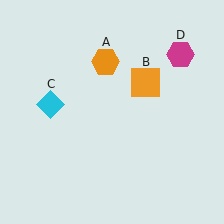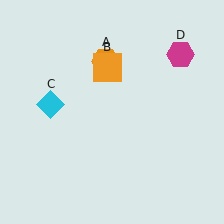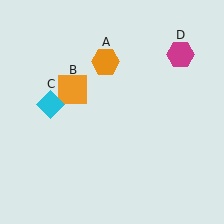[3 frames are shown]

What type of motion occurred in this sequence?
The orange square (object B) rotated counterclockwise around the center of the scene.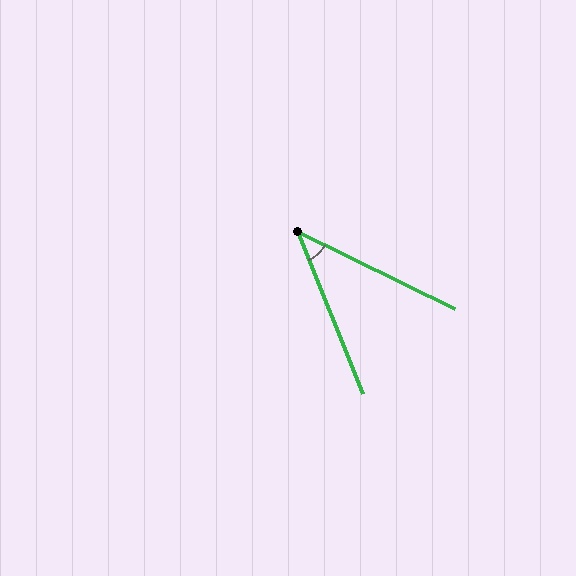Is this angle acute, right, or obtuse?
It is acute.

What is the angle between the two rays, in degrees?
Approximately 42 degrees.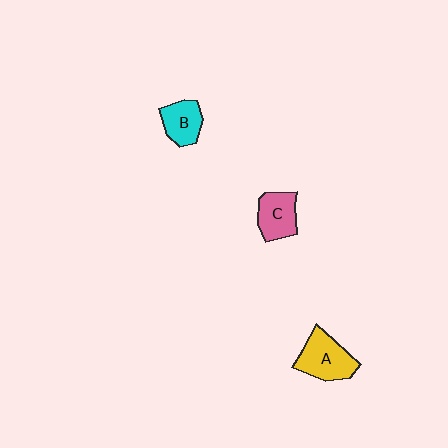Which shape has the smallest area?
Shape B (cyan).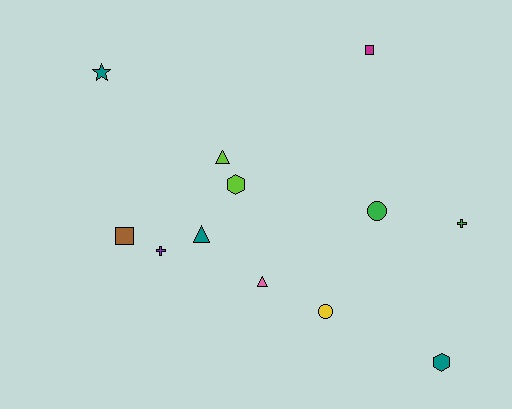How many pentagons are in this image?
There are no pentagons.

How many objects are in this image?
There are 12 objects.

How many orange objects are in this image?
There are no orange objects.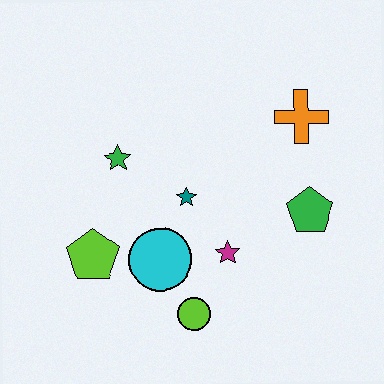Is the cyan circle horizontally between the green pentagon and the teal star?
No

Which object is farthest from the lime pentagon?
The orange cross is farthest from the lime pentagon.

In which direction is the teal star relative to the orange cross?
The teal star is to the left of the orange cross.